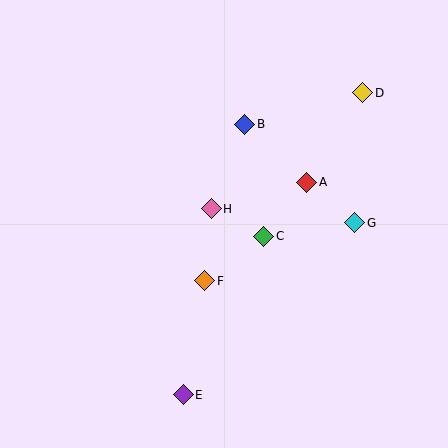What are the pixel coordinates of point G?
Point G is at (355, 223).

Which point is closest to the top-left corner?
Point B is closest to the top-left corner.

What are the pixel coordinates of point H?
Point H is at (211, 209).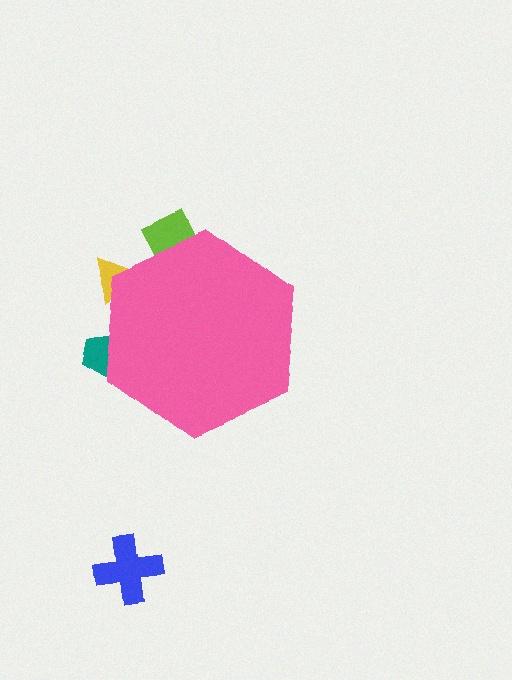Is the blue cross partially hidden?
No, the blue cross is fully visible.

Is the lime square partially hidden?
Yes, the lime square is partially hidden behind the pink hexagon.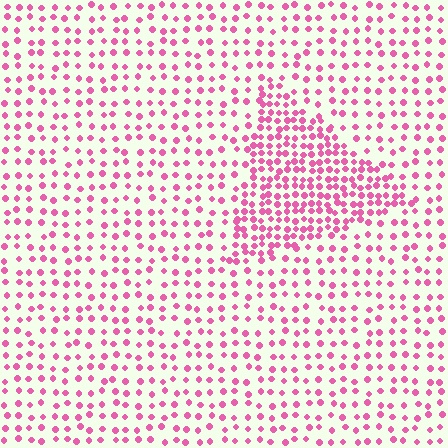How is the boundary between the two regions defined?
The boundary is defined by a change in element density (approximately 2.1x ratio). All elements are the same color, size, and shape.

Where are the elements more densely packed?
The elements are more densely packed inside the triangle boundary.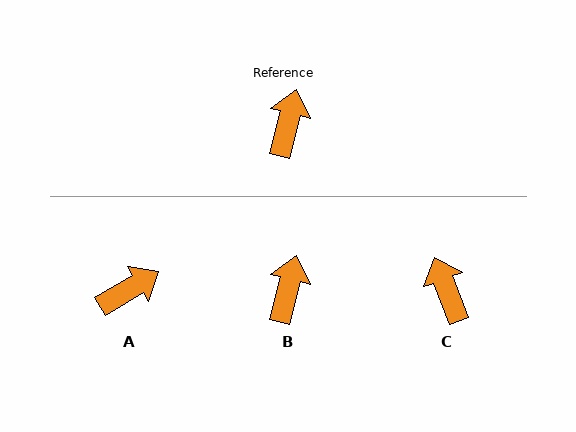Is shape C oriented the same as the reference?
No, it is off by about 35 degrees.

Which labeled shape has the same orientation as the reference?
B.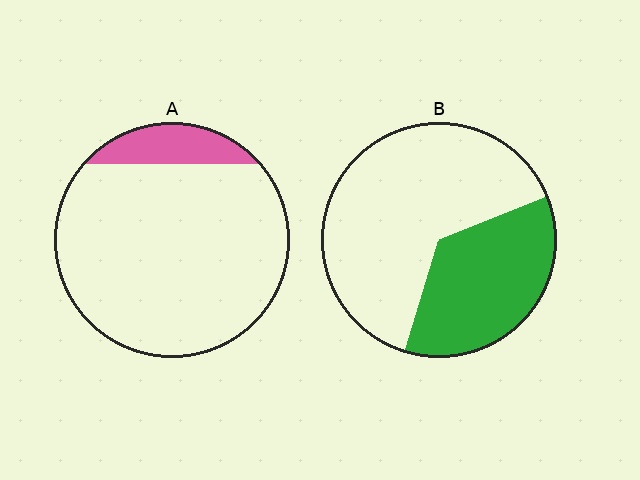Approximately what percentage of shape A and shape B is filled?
A is approximately 10% and B is approximately 35%.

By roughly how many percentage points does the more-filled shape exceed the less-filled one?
By roughly 25 percentage points (B over A).